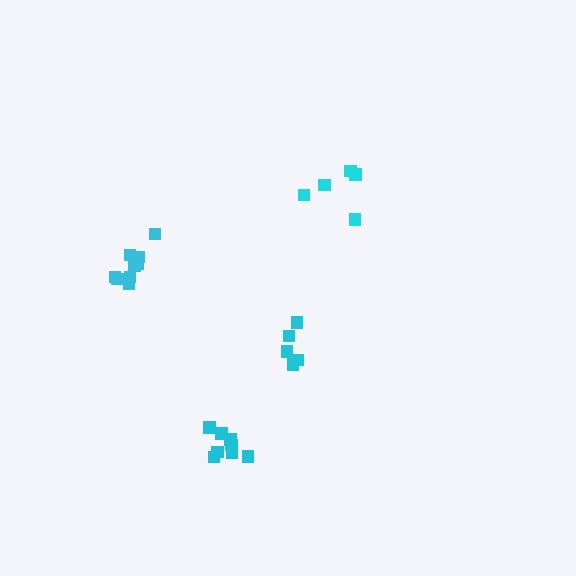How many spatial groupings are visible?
There are 4 spatial groupings.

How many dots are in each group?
Group 1: 9 dots, Group 2: 5 dots, Group 3: 5 dots, Group 4: 8 dots (27 total).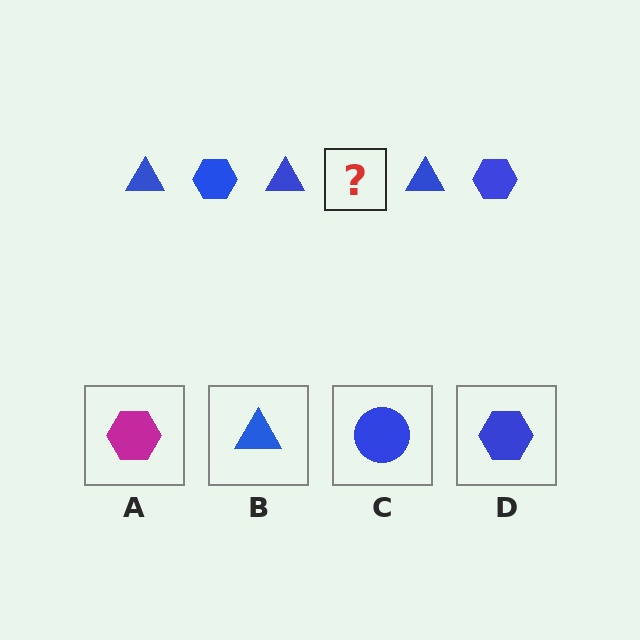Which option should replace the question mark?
Option D.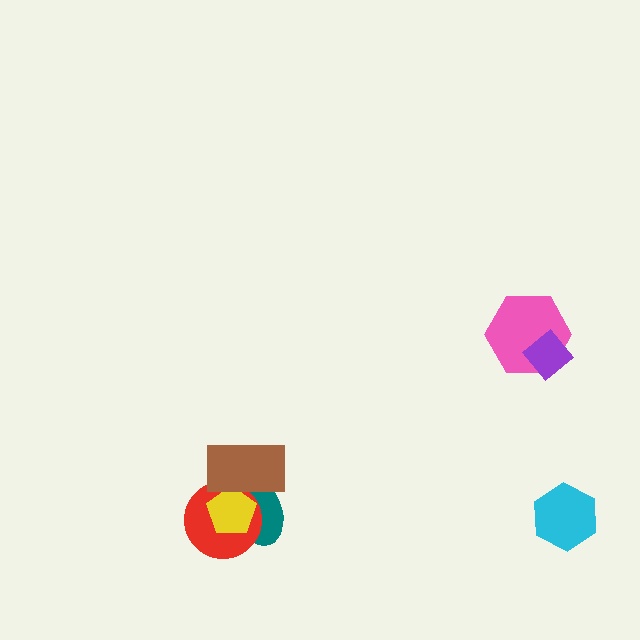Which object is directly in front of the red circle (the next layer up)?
The yellow pentagon is directly in front of the red circle.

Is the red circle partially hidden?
Yes, it is partially covered by another shape.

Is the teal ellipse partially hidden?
Yes, it is partially covered by another shape.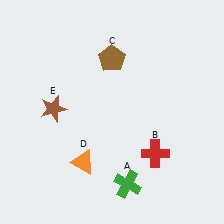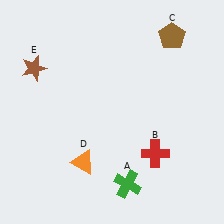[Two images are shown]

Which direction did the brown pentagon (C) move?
The brown pentagon (C) moved right.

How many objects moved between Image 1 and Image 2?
2 objects moved between the two images.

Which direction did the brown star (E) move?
The brown star (E) moved up.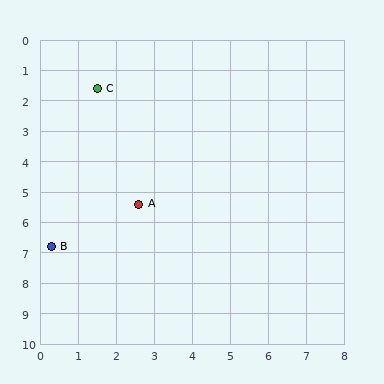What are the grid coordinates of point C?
Point C is at approximately (1.5, 1.6).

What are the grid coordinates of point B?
Point B is at approximately (0.3, 6.8).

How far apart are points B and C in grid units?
Points B and C are about 5.3 grid units apart.